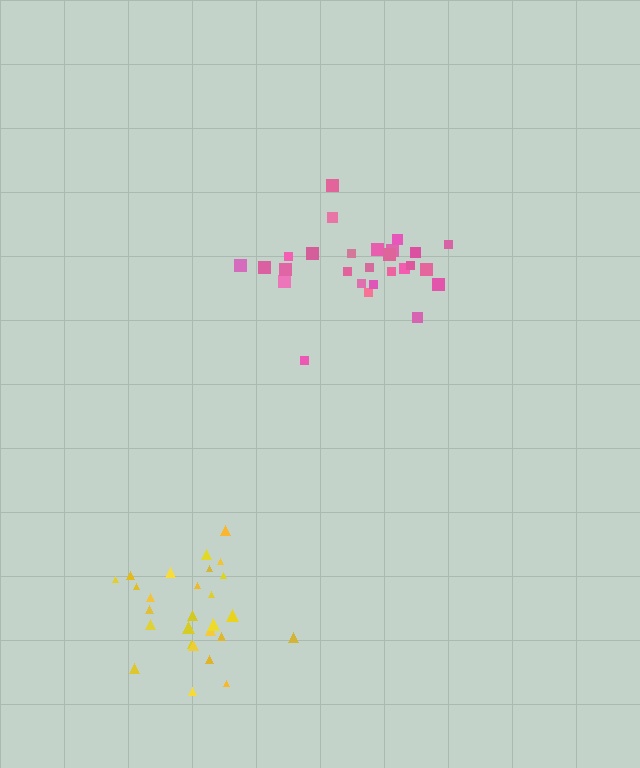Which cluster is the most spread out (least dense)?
Pink.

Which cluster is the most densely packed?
Yellow.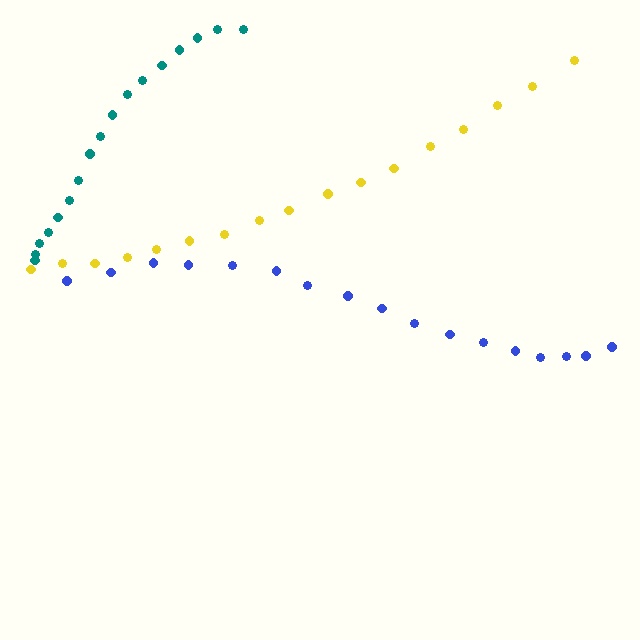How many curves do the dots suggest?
There are 3 distinct paths.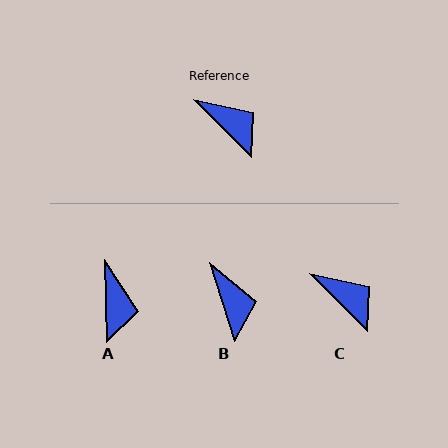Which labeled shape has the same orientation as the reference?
C.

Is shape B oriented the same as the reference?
No, it is off by about 27 degrees.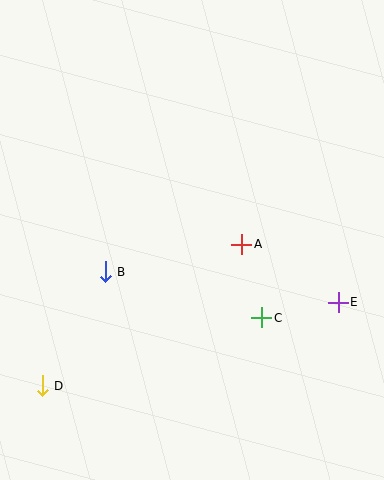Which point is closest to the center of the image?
Point A at (242, 244) is closest to the center.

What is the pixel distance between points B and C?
The distance between B and C is 163 pixels.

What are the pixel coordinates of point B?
Point B is at (105, 272).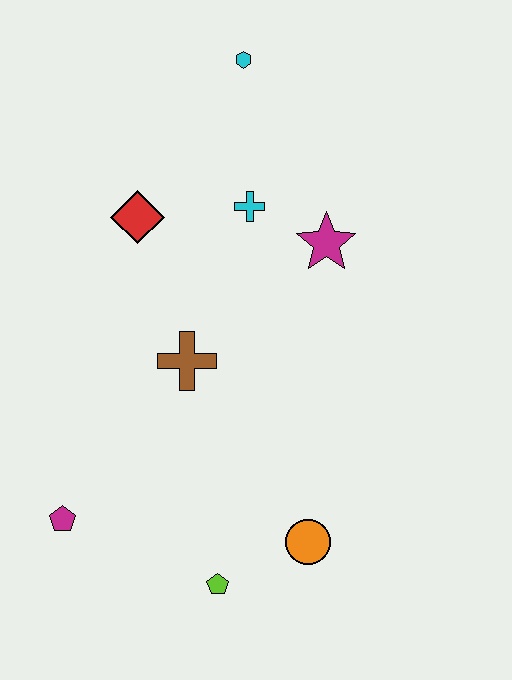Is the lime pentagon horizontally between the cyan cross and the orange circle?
No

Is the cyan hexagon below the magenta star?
No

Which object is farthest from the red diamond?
The lime pentagon is farthest from the red diamond.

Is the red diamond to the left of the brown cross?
Yes